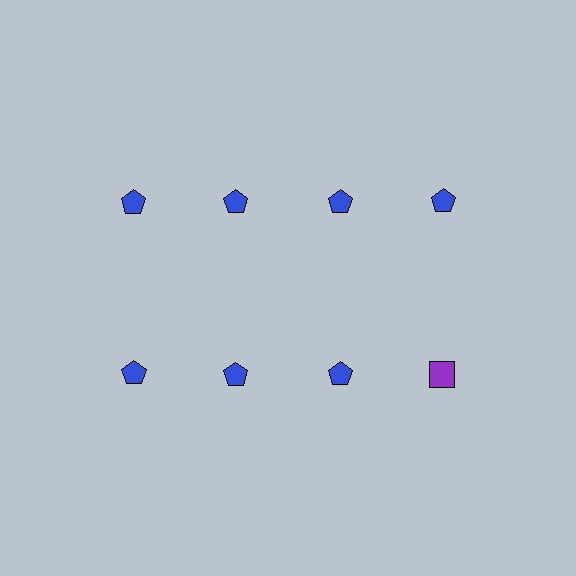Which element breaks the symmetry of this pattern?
The purple square in the second row, second from right column breaks the symmetry. All other shapes are blue pentagons.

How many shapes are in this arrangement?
There are 8 shapes arranged in a grid pattern.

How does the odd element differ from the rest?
It differs in both color (purple instead of blue) and shape (square instead of pentagon).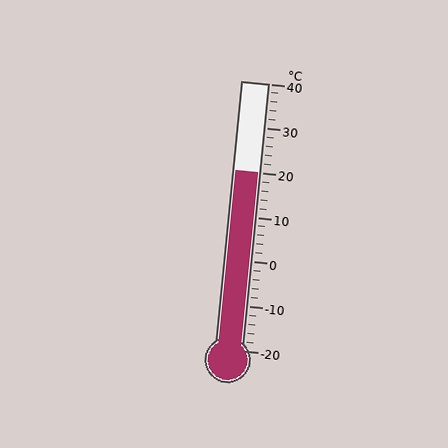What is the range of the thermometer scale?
The thermometer scale ranges from -20°C to 40°C.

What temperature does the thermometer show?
The thermometer shows approximately 20°C.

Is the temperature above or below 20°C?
The temperature is at 20°C.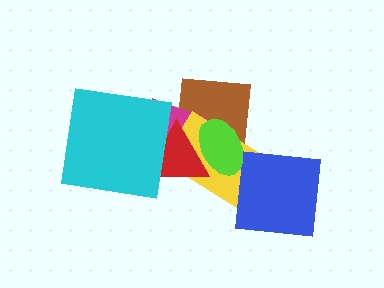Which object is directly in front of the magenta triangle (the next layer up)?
The yellow rectangle is directly in front of the magenta triangle.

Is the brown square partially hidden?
Yes, it is partially covered by another shape.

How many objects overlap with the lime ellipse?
4 objects overlap with the lime ellipse.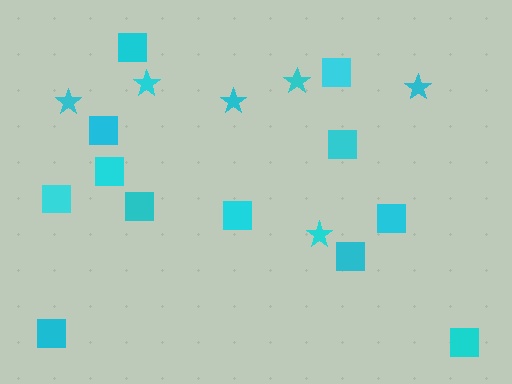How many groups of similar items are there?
There are 2 groups: one group of stars (6) and one group of squares (12).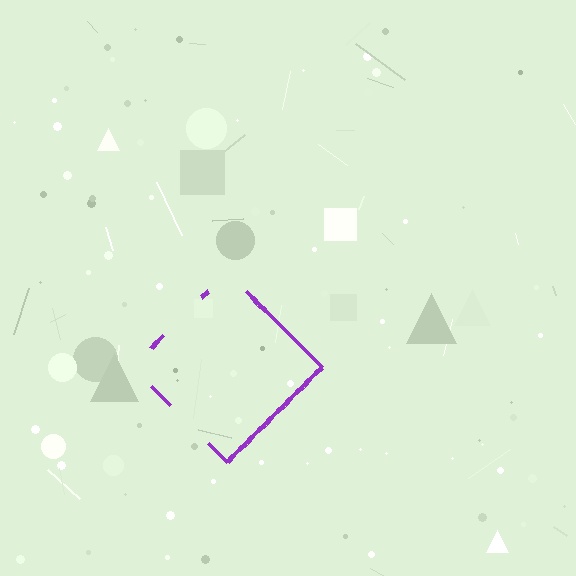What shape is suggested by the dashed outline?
The dashed outline suggests a diamond.